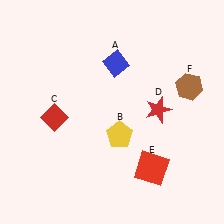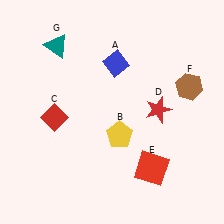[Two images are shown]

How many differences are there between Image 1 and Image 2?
There is 1 difference between the two images.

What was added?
A teal triangle (G) was added in Image 2.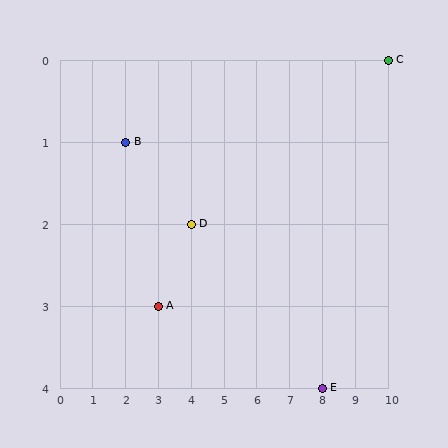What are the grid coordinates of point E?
Point E is at grid coordinates (8, 4).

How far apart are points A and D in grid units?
Points A and D are 1 column and 1 row apart (about 1.4 grid units diagonally).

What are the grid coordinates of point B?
Point B is at grid coordinates (2, 1).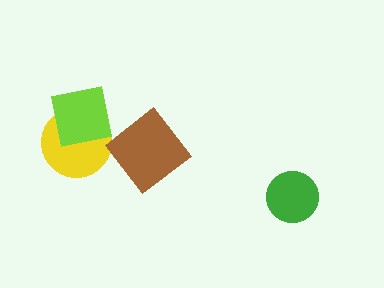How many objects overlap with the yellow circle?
1 object overlaps with the yellow circle.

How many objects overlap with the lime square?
1 object overlaps with the lime square.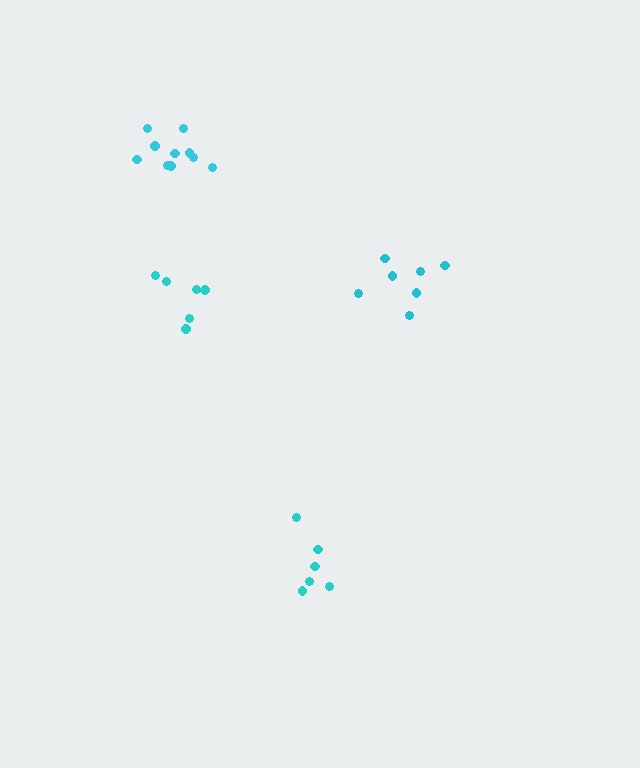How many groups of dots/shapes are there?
There are 4 groups.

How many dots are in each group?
Group 1: 10 dots, Group 2: 7 dots, Group 3: 6 dots, Group 4: 6 dots (29 total).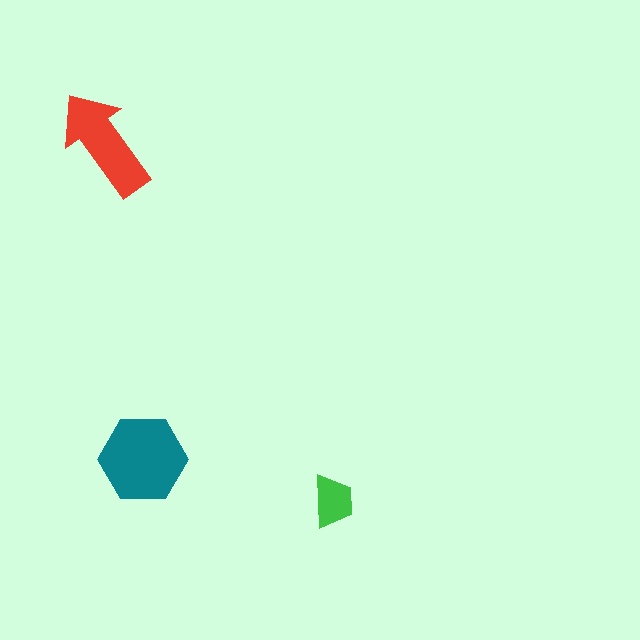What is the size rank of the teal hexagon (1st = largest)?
1st.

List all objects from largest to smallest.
The teal hexagon, the red arrow, the green trapezoid.